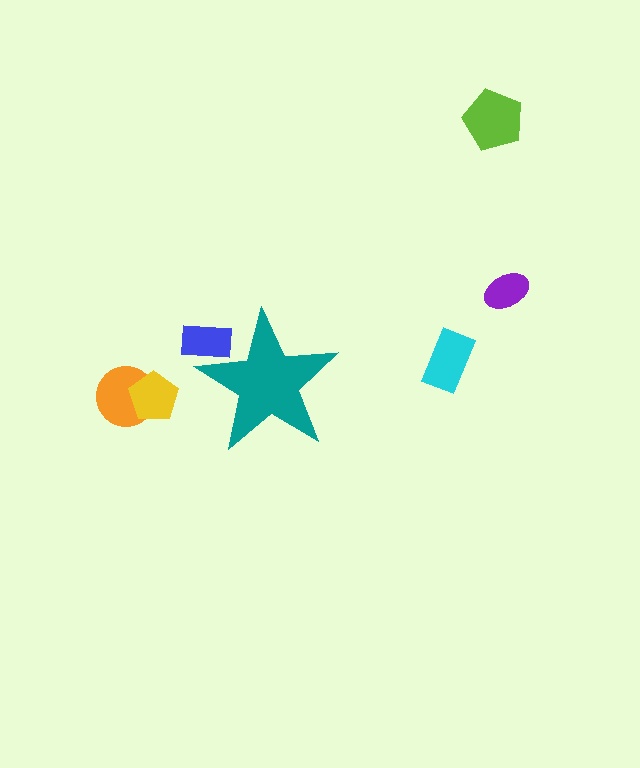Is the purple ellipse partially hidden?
No, the purple ellipse is fully visible.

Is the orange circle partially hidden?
No, the orange circle is fully visible.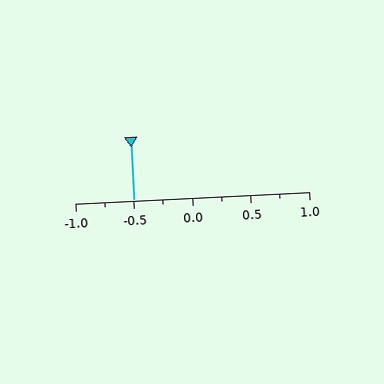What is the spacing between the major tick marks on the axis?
The major ticks are spaced 0.5 apart.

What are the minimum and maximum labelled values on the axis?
The axis runs from -1.0 to 1.0.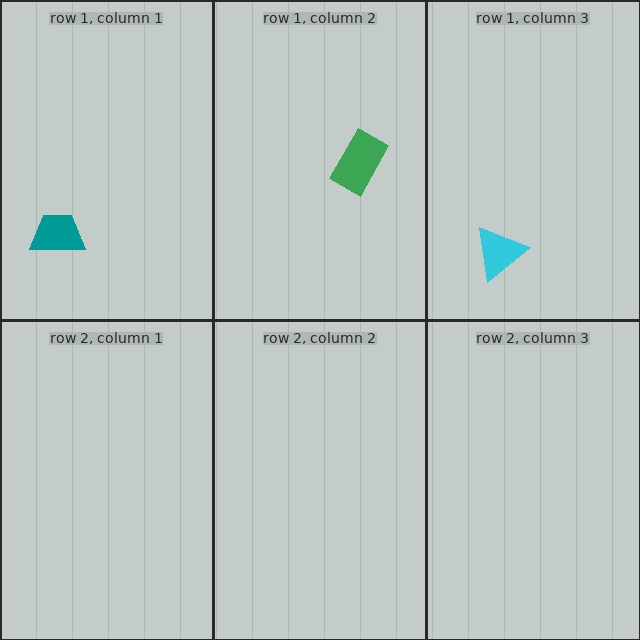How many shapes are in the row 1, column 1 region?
1.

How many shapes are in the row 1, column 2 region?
1.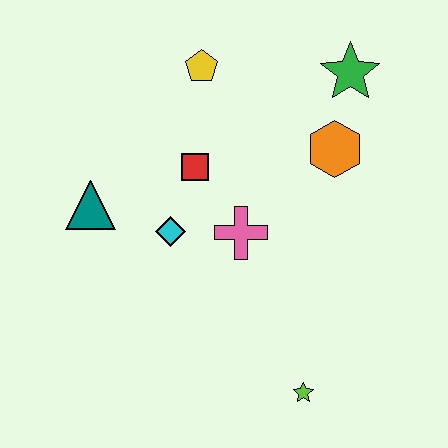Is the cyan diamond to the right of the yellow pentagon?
No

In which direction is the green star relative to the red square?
The green star is to the right of the red square.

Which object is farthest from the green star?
The lime star is farthest from the green star.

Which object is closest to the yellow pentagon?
The red square is closest to the yellow pentagon.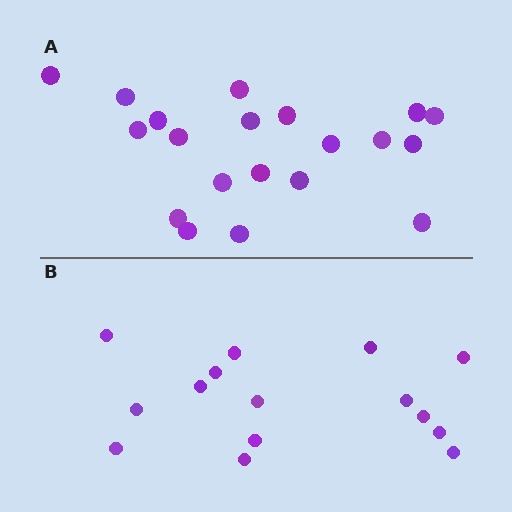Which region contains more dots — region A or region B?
Region A (the top region) has more dots.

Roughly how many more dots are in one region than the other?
Region A has about 5 more dots than region B.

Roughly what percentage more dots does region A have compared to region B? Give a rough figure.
About 35% more.